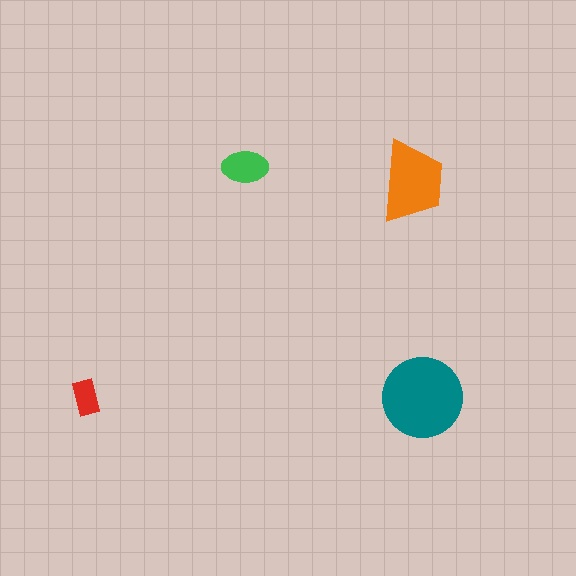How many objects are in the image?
There are 4 objects in the image.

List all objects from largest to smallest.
The teal circle, the orange trapezoid, the green ellipse, the red rectangle.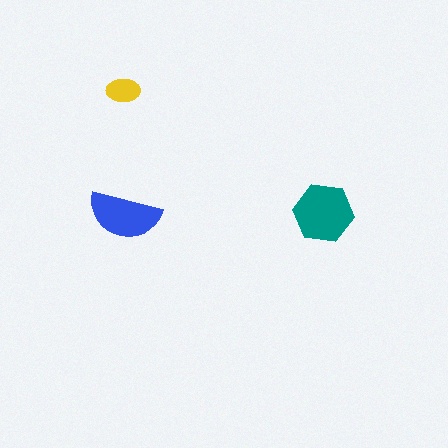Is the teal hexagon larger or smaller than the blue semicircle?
Larger.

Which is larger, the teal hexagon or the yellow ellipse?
The teal hexagon.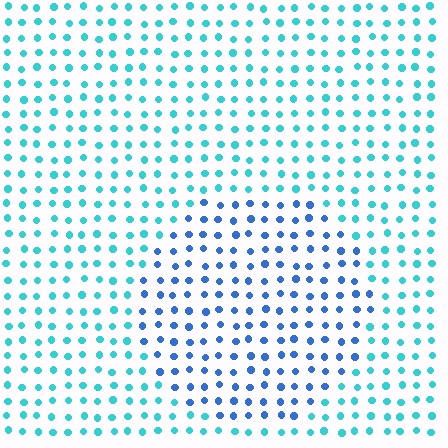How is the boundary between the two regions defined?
The boundary is defined purely by a slight shift in hue (about 37 degrees). Spacing, size, and orientation are identical on both sides.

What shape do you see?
I see a circle.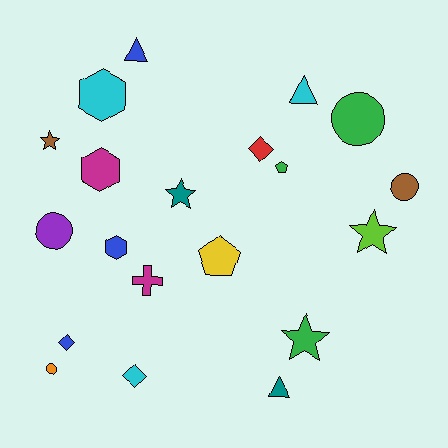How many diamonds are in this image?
There are 3 diamonds.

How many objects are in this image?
There are 20 objects.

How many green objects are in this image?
There are 3 green objects.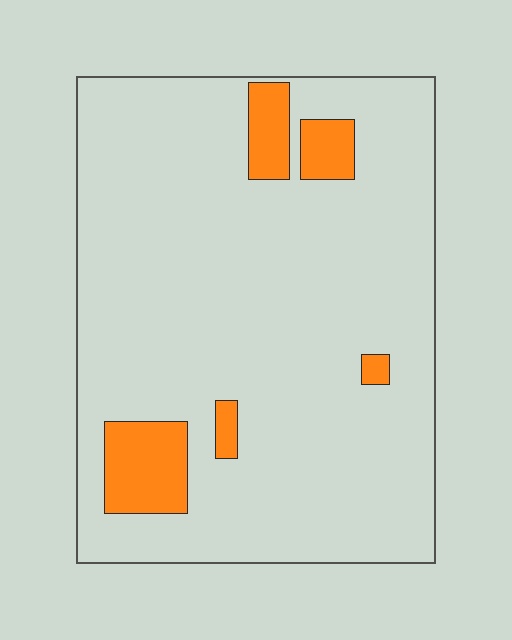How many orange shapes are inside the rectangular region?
5.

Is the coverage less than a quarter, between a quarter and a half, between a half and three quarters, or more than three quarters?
Less than a quarter.